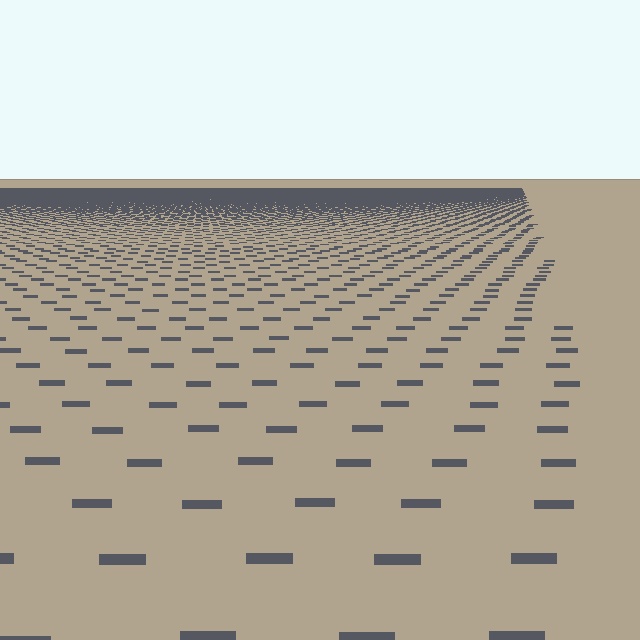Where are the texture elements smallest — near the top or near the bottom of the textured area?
Near the top.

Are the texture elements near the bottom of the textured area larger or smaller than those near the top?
Larger. Near the bottom, elements are closer to the viewer and appear at a bigger on-screen size.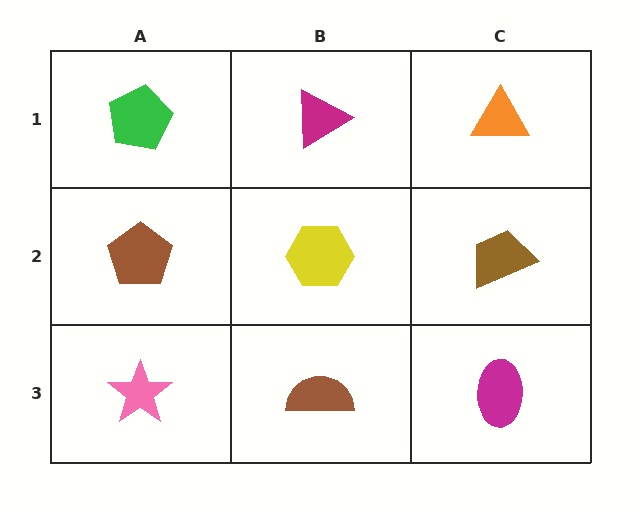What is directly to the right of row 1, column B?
An orange triangle.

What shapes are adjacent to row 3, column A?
A brown pentagon (row 2, column A), a brown semicircle (row 3, column B).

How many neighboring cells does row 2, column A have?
3.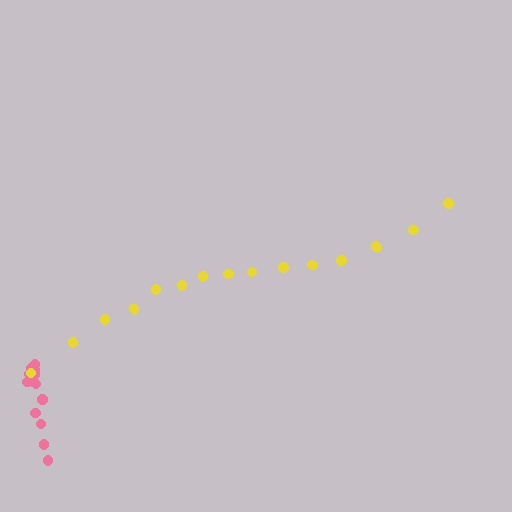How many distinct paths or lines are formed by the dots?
There are 2 distinct paths.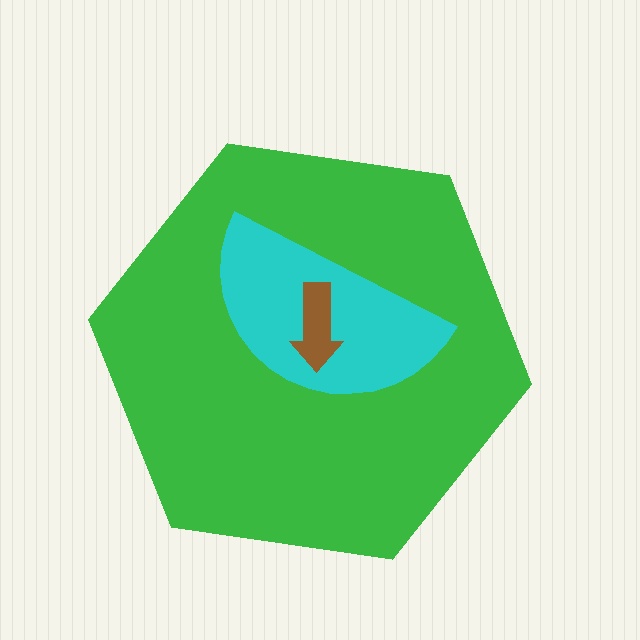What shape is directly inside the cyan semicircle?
The brown arrow.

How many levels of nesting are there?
3.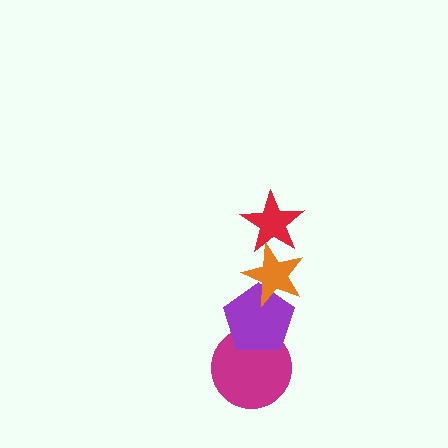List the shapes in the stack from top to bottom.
From top to bottom: the red star, the orange star, the purple pentagon, the magenta circle.